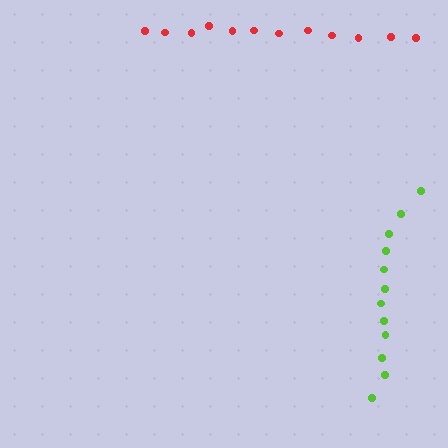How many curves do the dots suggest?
There are 2 distinct paths.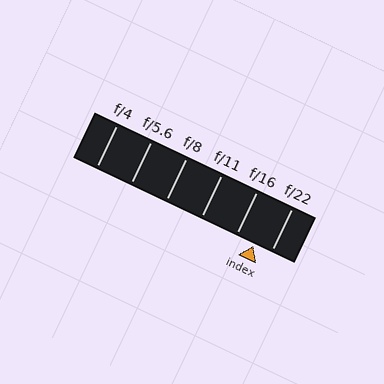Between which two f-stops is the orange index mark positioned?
The index mark is between f/16 and f/22.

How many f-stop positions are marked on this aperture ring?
There are 6 f-stop positions marked.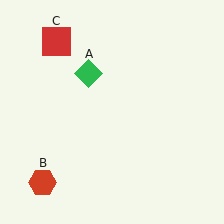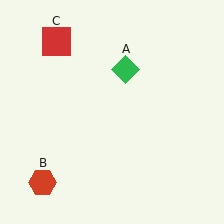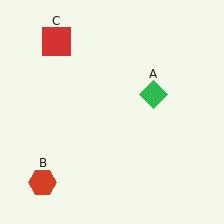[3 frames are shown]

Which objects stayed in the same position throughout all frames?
Red hexagon (object B) and red square (object C) remained stationary.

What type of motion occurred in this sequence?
The green diamond (object A) rotated clockwise around the center of the scene.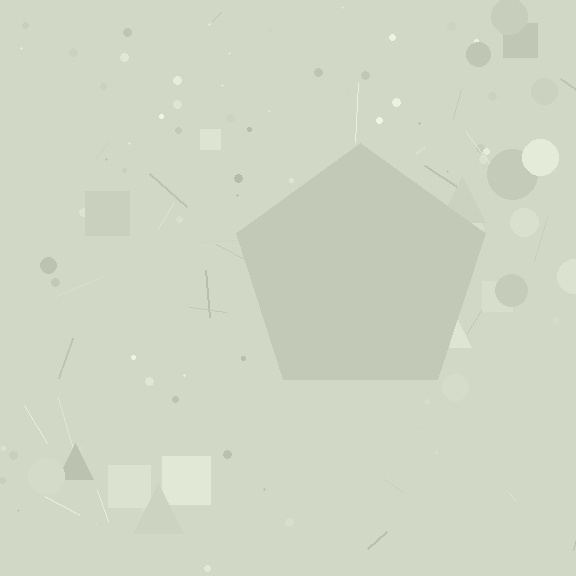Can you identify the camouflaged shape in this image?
The camouflaged shape is a pentagon.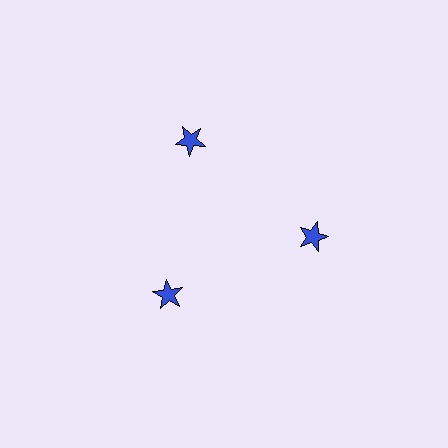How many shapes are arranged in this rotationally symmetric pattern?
There are 3 shapes, arranged in 3 groups of 1.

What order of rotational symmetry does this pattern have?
This pattern has 3-fold rotational symmetry.